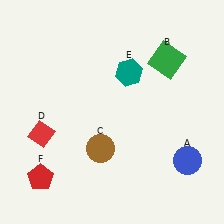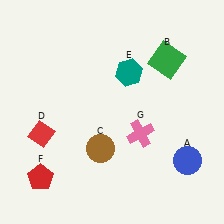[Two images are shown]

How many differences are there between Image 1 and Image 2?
There is 1 difference between the two images.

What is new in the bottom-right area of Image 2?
A pink cross (G) was added in the bottom-right area of Image 2.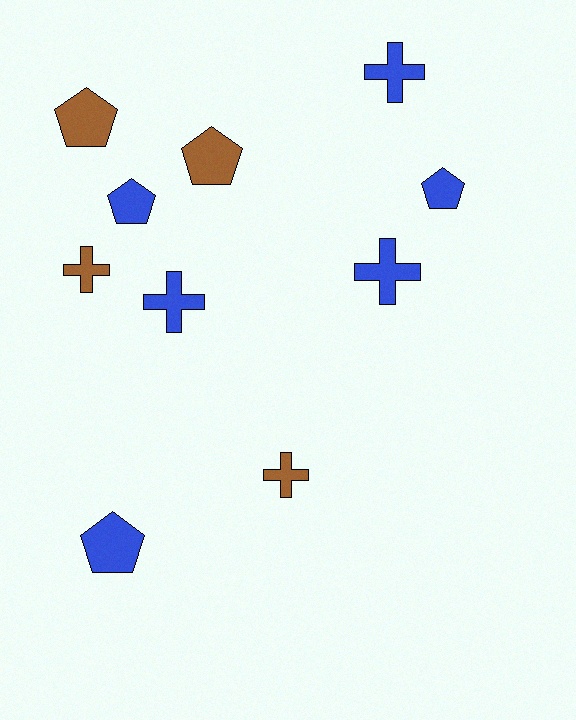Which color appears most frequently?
Blue, with 6 objects.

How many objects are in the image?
There are 10 objects.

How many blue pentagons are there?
There are 3 blue pentagons.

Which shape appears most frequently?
Cross, with 5 objects.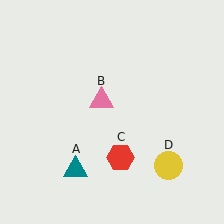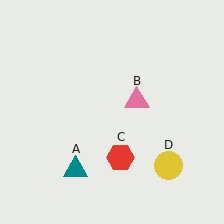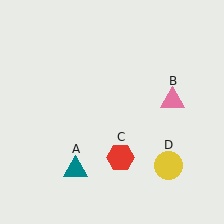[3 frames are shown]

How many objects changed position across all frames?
1 object changed position: pink triangle (object B).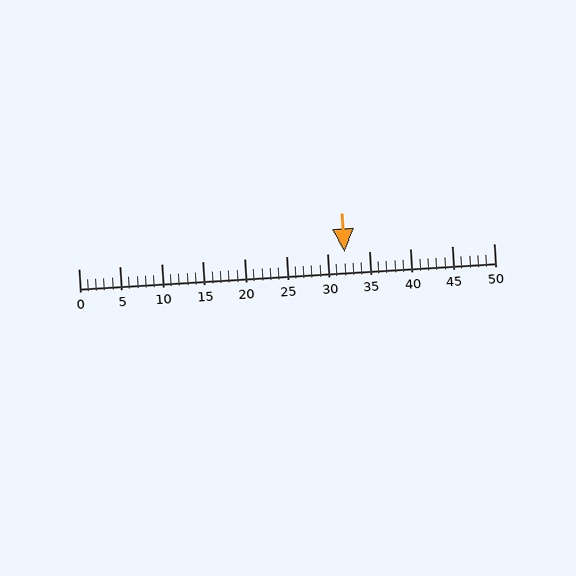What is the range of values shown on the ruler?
The ruler shows values from 0 to 50.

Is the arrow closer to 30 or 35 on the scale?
The arrow is closer to 30.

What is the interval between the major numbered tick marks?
The major tick marks are spaced 5 units apart.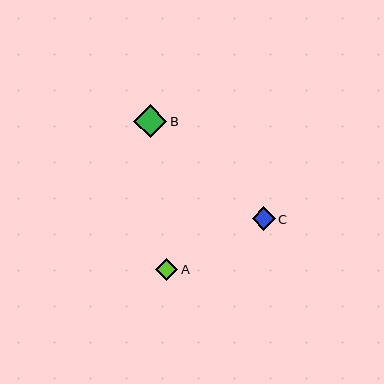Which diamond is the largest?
Diamond B is the largest with a size of approximately 33 pixels.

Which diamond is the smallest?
Diamond A is the smallest with a size of approximately 22 pixels.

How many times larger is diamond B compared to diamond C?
Diamond B is approximately 1.4 times the size of diamond C.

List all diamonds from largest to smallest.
From largest to smallest: B, C, A.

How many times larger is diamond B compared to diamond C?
Diamond B is approximately 1.4 times the size of diamond C.